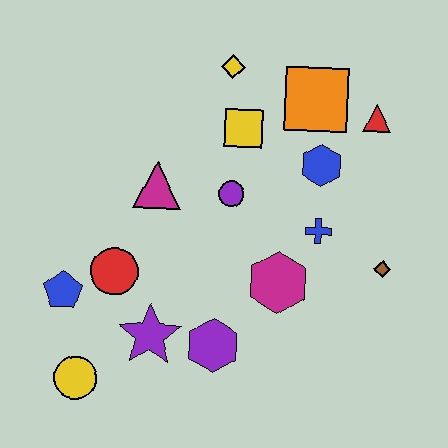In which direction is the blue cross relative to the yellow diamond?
The blue cross is below the yellow diamond.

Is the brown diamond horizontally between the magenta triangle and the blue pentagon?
No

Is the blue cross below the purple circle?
Yes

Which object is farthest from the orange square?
The yellow circle is farthest from the orange square.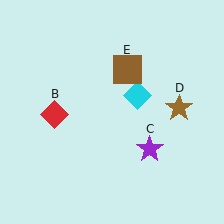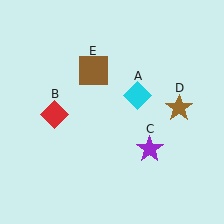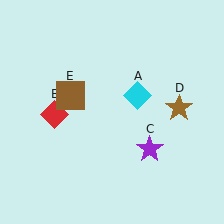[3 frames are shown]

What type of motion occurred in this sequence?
The brown square (object E) rotated counterclockwise around the center of the scene.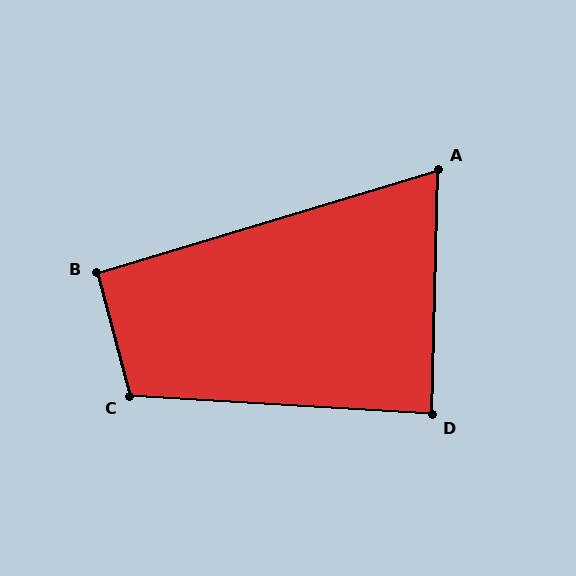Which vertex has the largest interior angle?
C, at approximately 108 degrees.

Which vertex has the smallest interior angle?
A, at approximately 72 degrees.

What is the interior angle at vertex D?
Approximately 88 degrees (approximately right).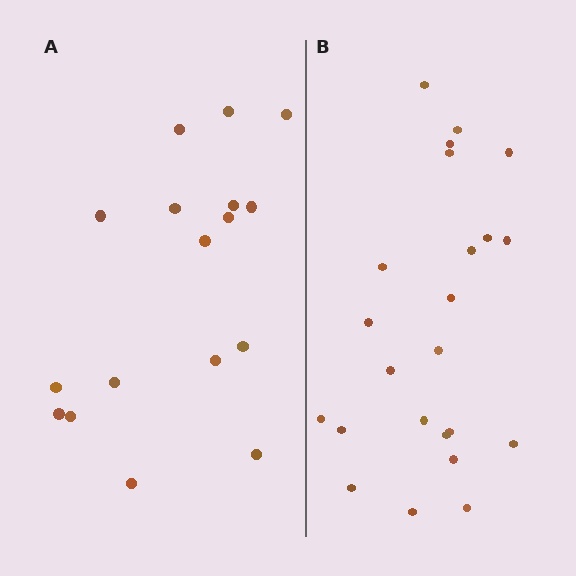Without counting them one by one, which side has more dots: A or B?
Region B (the right region) has more dots.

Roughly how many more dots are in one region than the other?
Region B has about 6 more dots than region A.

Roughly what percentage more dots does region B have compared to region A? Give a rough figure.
About 35% more.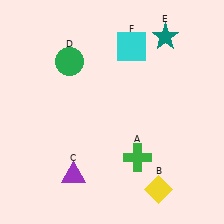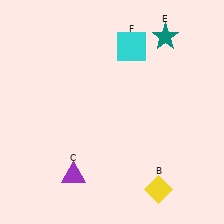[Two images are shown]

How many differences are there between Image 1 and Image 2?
There are 2 differences between the two images.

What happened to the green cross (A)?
The green cross (A) was removed in Image 2. It was in the bottom-right area of Image 1.